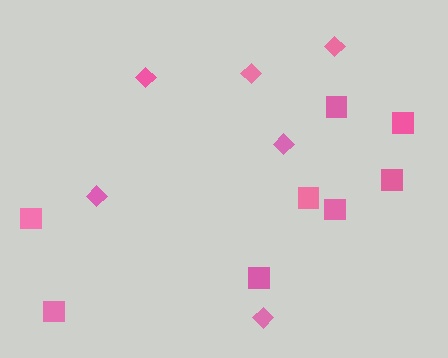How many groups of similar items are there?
There are 2 groups: one group of squares (8) and one group of diamonds (6).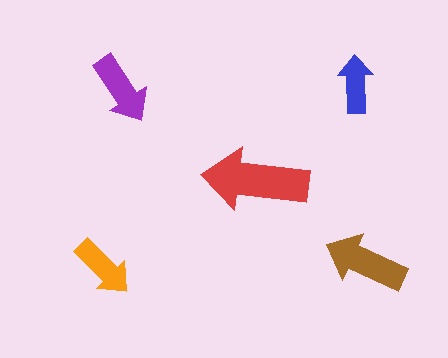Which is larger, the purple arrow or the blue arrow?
The purple one.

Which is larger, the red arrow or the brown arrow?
The red one.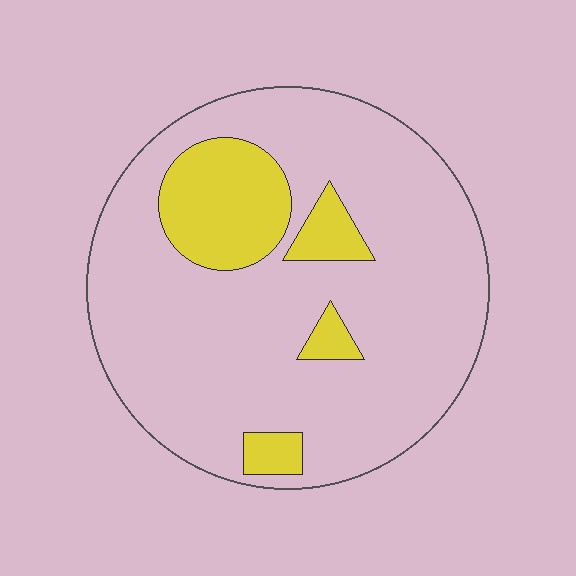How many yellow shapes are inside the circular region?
4.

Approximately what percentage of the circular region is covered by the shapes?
Approximately 20%.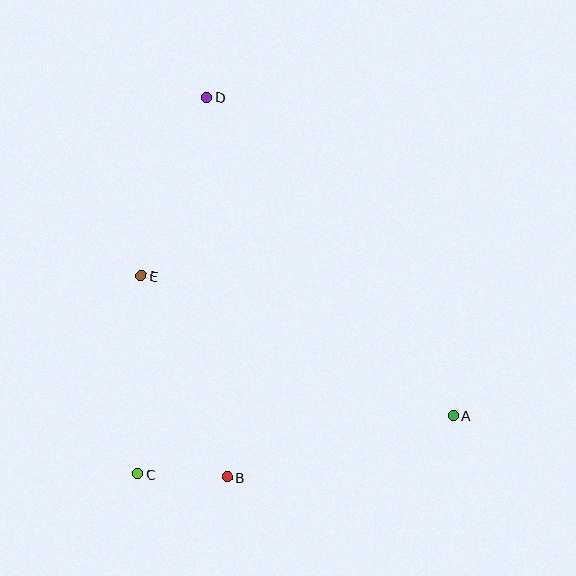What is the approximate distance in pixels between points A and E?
The distance between A and E is approximately 342 pixels.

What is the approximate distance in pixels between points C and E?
The distance between C and E is approximately 198 pixels.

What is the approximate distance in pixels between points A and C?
The distance between A and C is approximately 321 pixels.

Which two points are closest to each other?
Points B and C are closest to each other.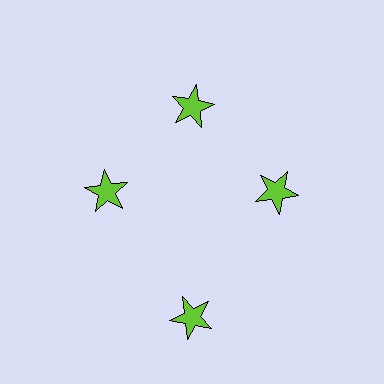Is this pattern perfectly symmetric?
No. The 4 lime stars are arranged in a ring, but one element near the 6 o'clock position is pushed outward from the center, breaking the 4-fold rotational symmetry.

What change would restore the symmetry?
The symmetry would be restored by moving it inward, back onto the ring so that all 4 stars sit at equal angles and equal distance from the center.